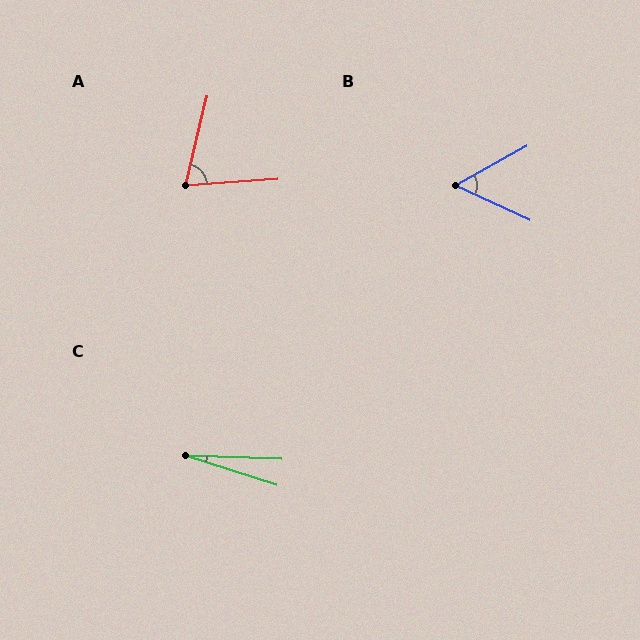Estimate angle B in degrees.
Approximately 54 degrees.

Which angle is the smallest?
C, at approximately 16 degrees.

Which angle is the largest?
A, at approximately 72 degrees.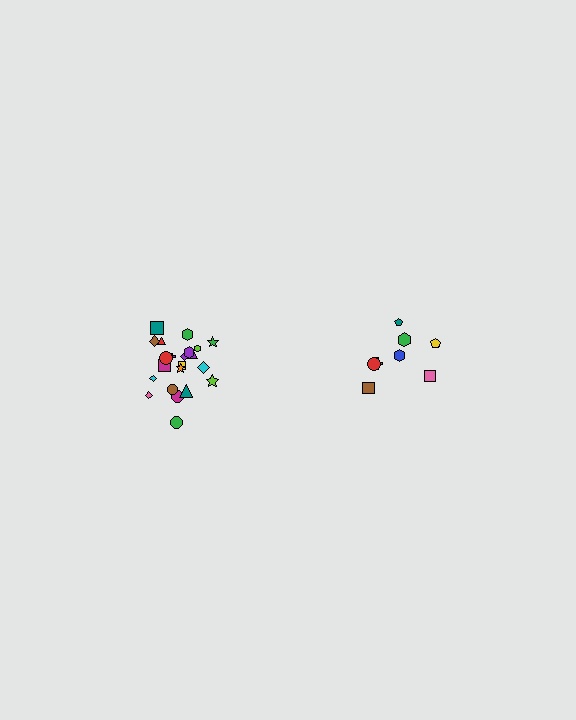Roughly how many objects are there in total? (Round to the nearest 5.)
Roughly 30 objects in total.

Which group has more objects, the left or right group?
The left group.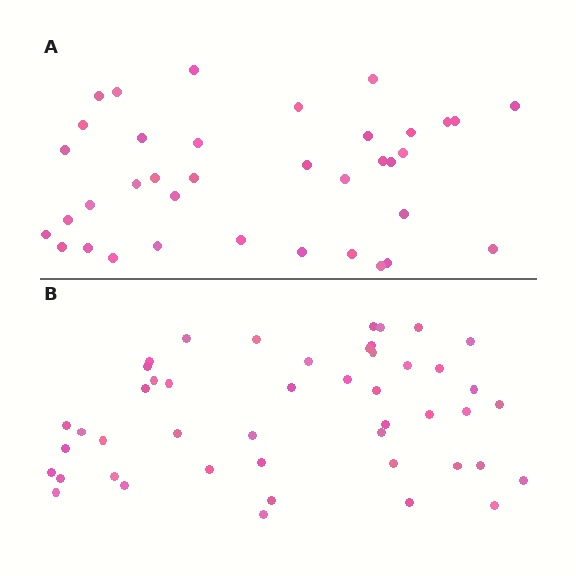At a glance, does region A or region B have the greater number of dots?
Region B (the bottom region) has more dots.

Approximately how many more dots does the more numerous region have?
Region B has roughly 10 or so more dots than region A.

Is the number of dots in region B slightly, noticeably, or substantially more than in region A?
Region B has noticeably more, but not dramatically so. The ratio is roughly 1.3 to 1.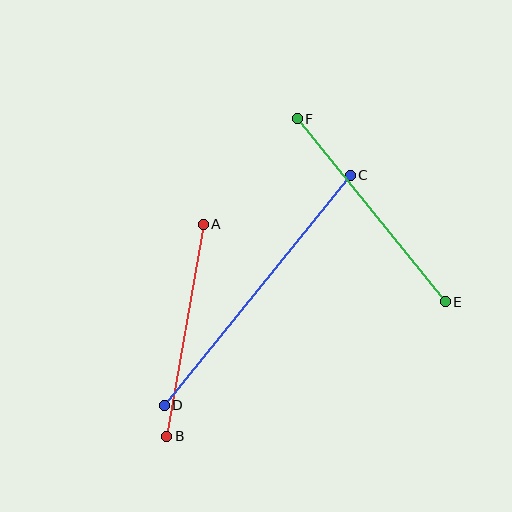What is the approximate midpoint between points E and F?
The midpoint is at approximately (371, 210) pixels.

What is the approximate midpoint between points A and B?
The midpoint is at approximately (185, 330) pixels.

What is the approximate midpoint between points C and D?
The midpoint is at approximately (257, 290) pixels.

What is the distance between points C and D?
The distance is approximately 296 pixels.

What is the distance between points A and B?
The distance is approximately 215 pixels.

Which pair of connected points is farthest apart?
Points C and D are farthest apart.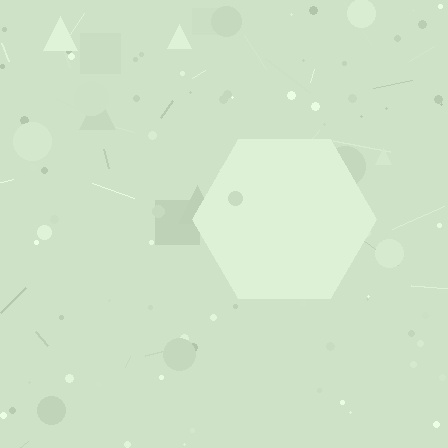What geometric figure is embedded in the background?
A hexagon is embedded in the background.